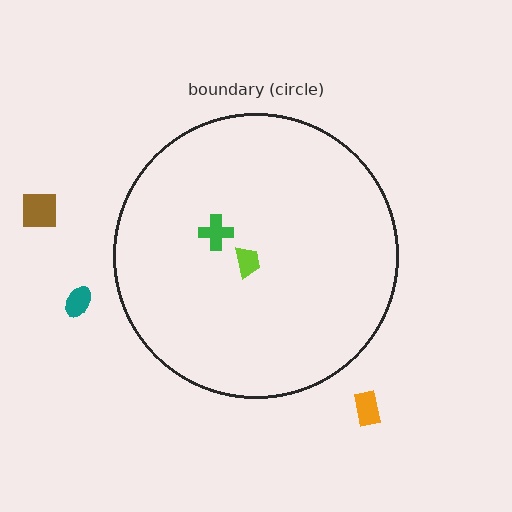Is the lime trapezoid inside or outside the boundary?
Inside.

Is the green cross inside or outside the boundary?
Inside.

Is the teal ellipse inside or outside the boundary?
Outside.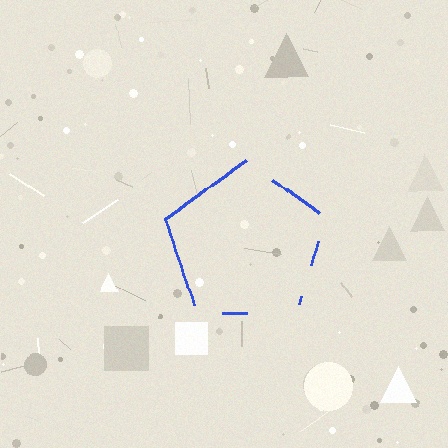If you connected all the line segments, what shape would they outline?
They would outline a pentagon.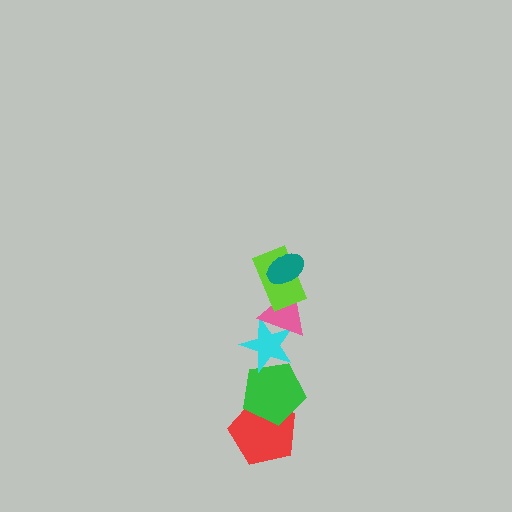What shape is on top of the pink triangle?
The lime rectangle is on top of the pink triangle.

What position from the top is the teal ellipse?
The teal ellipse is 1st from the top.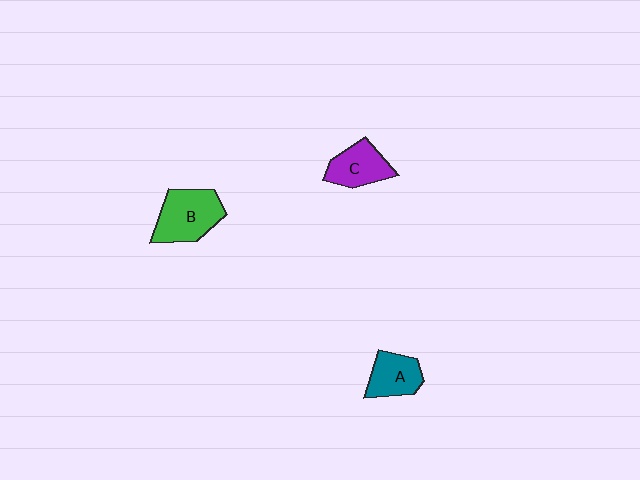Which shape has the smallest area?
Shape A (teal).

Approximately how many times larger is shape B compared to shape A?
Approximately 1.4 times.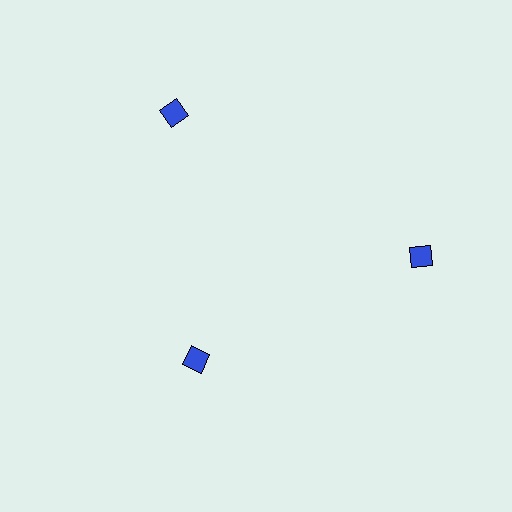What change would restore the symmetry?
The symmetry would be restored by moving it outward, back onto the ring so that all 3 squares sit at equal angles and equal distance from the center.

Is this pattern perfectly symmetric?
No. The 3 blue squares are arranged in a ring, but one element near the 7 o'clock position is pulled inward toward the center, breaking the 3-fold rotational symmetry.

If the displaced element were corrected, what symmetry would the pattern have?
It would have 3-fold rotational symmetry — the pattern would map onto itself every 120 degrees.